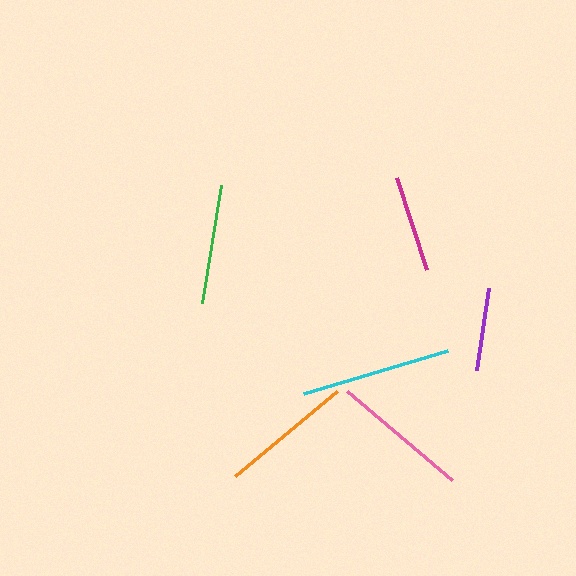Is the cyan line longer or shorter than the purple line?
The cyan line is longer than the purple line.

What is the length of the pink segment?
The pink segment is approximately 138 pixels long.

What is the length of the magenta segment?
The magenta segment is approximately 97 pixels long.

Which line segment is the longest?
The cyan line is the longest at approximately 150 pixels.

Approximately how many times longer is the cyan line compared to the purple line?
The cyan line is approximately 1.8 times the length of the purple line.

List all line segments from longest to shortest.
From longest to shortest: cyan, pink, orange, green, magenta, purple.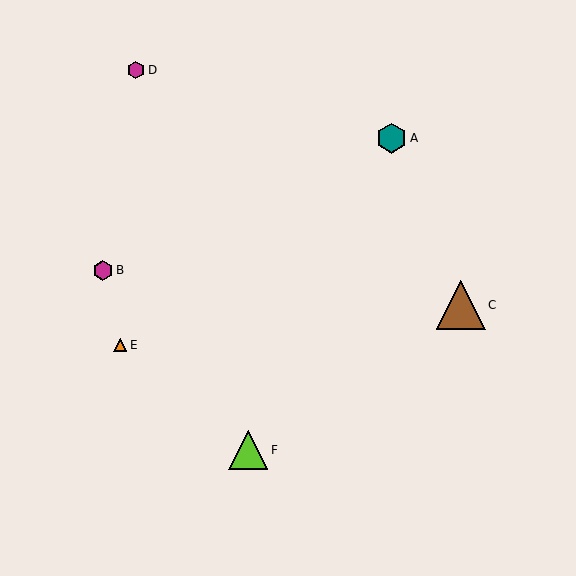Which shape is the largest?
The brown triangle (labeled C) is the largest.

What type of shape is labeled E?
Shape E is an orange triangle.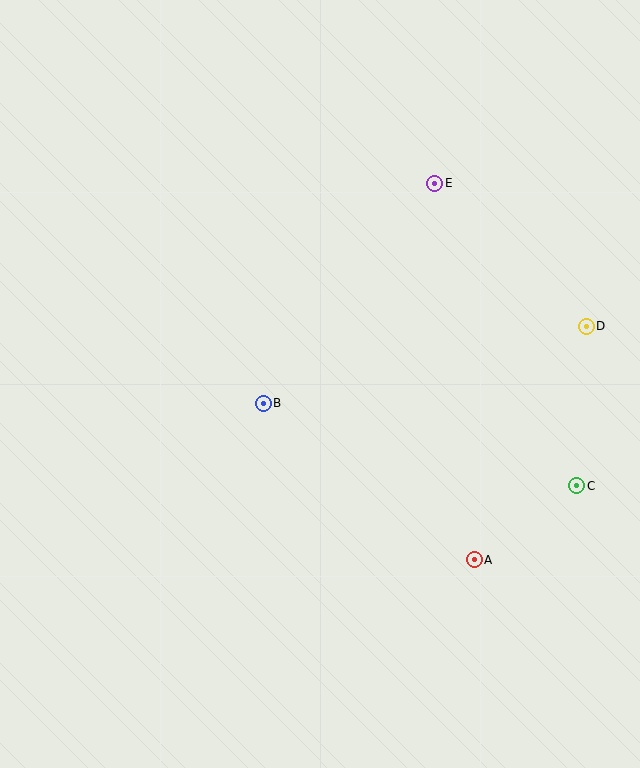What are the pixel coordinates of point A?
Point A is at (474, 560).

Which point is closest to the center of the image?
Point B at (263, 403) is closest to the center.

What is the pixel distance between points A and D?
The distance between A and D is 259 pixels.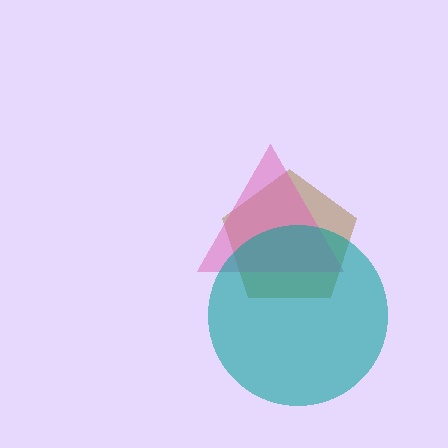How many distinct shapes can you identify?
There are 3 distinct shapes: a brown pentagon, a pink triangle, a teal circle.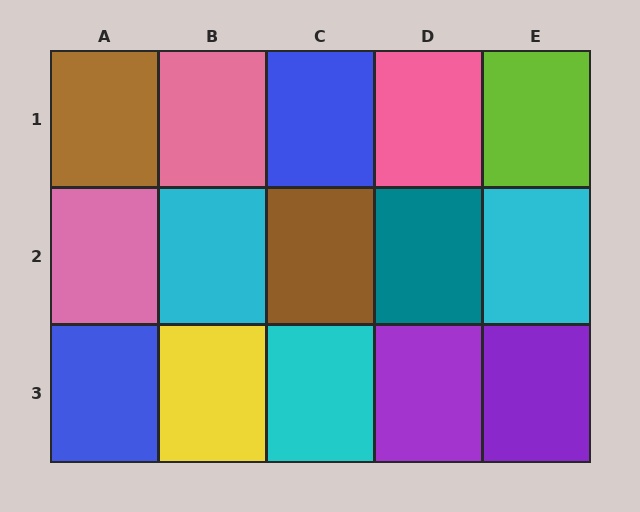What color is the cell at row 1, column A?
Brown.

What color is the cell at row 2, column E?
Cyan.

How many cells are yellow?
1 cell is yellow.